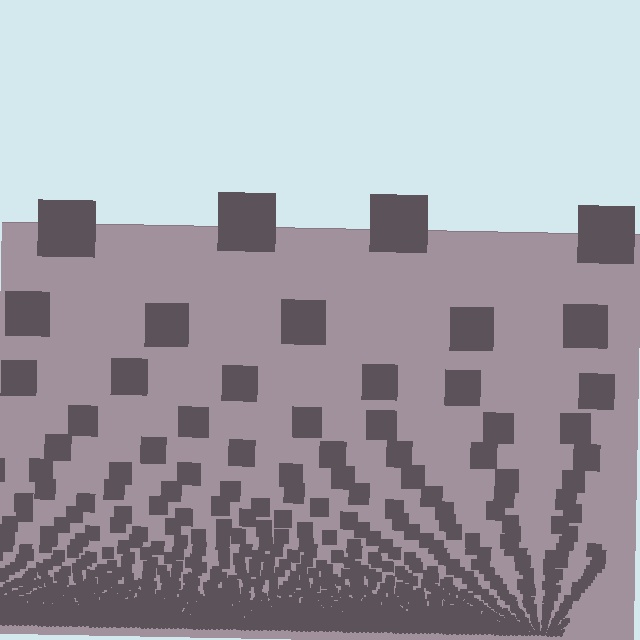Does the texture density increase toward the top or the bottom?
Density increases toward the bottom.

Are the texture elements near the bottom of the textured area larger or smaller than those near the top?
Smaller. The gradient is inverted — elements near the bottom are smaller and denser.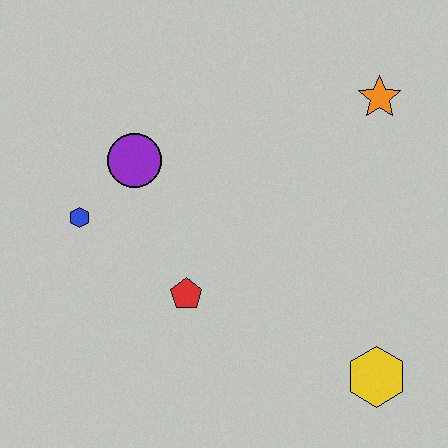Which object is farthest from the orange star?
The blue hexagon is farthest from the orange star.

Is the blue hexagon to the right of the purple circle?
No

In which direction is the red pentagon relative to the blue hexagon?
The red pentagon is to the right of the blue hexagon.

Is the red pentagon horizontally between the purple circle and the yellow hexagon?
Yes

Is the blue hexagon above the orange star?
No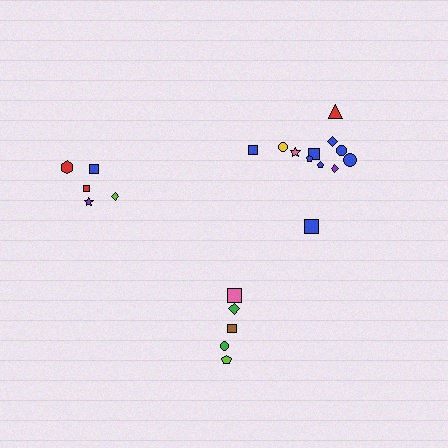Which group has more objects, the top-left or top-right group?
The top-right group.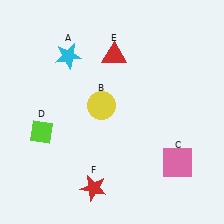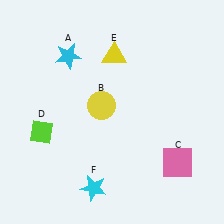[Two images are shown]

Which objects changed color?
E changed from red to yellow. F changed from red to cyan.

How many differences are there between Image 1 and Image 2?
There are 2 differences between the two images.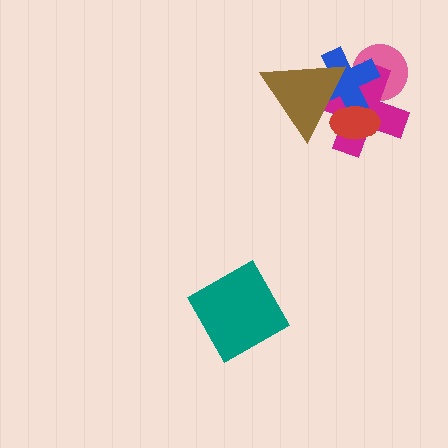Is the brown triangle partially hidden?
No, no other shape covers it.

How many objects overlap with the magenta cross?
4 objects overlap with the magenta cross.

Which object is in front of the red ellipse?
The brown triangle is in front of the red ellipse.